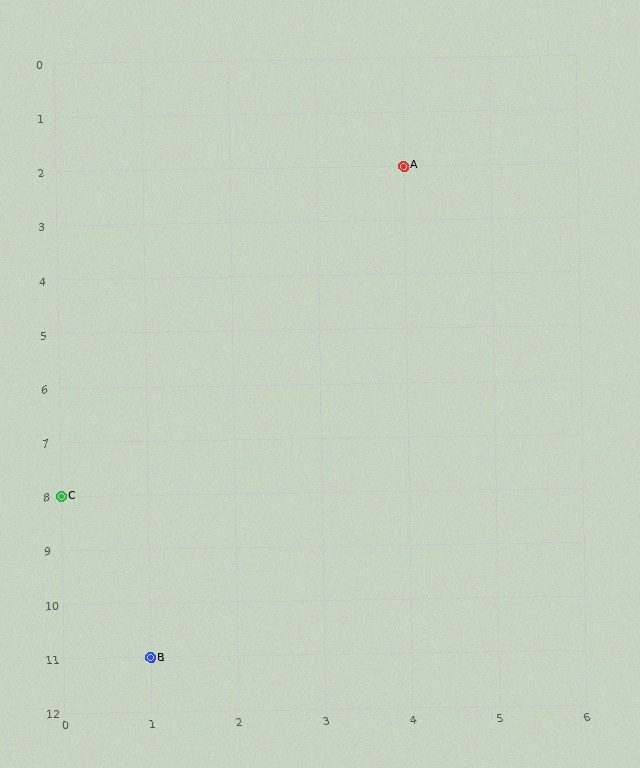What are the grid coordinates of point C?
Point C is at grid coordinates (0, 8).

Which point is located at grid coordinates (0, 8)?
Point C is at (0, 8).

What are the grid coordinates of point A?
Point A is at grid coordinates (4, 2).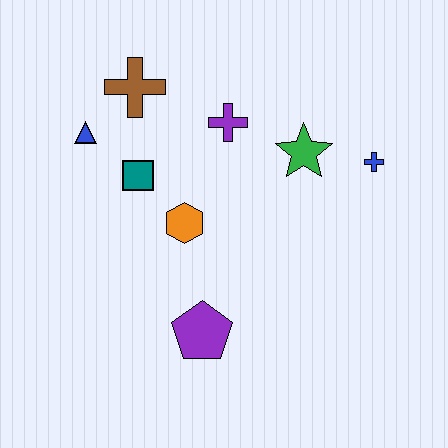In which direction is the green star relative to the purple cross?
The green star is to the right of the purple cross.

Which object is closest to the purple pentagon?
The orange hexagon is closest to the purple pentagon.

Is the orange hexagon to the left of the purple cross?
Yes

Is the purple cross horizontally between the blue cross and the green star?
No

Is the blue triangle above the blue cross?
Yes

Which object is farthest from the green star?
The blue triangle is farthest from the green star.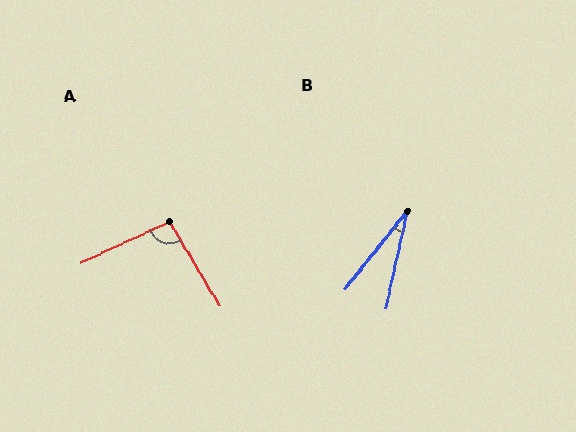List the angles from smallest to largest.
B (27°), A (96°).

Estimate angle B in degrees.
Approximately 27 degrees.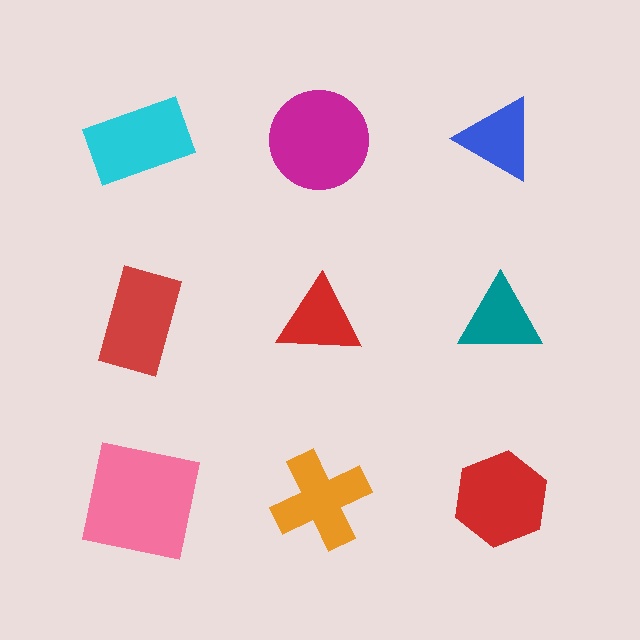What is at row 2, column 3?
A teal triangle.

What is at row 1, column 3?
A blue triangle.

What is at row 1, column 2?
A magenta circle.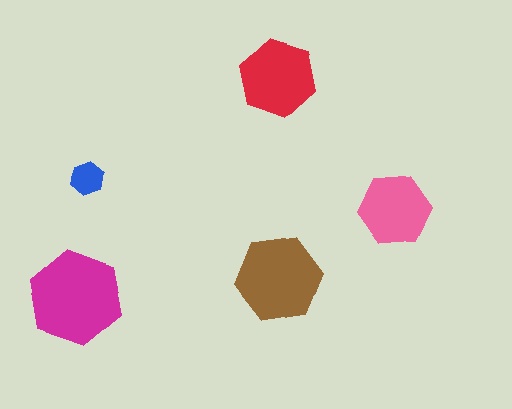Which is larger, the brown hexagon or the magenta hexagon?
The magenta one.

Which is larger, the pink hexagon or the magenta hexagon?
The magenta one.